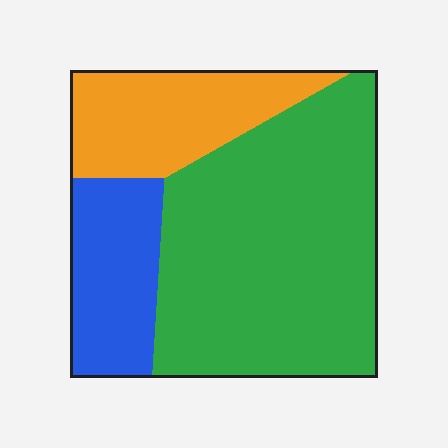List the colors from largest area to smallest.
From largest to smallest: green, orange, blue.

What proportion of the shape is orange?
Orange covers roughly 20% of the shape.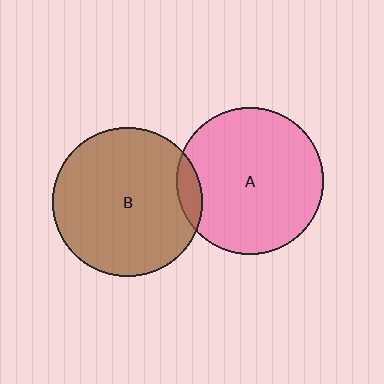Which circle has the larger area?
Circle B (brown).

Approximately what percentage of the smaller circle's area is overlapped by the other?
Approximately 10%.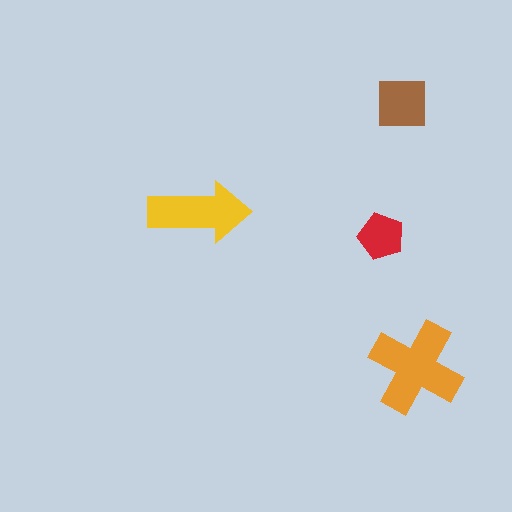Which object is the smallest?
The red pentagon.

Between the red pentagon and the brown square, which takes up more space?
The brown square.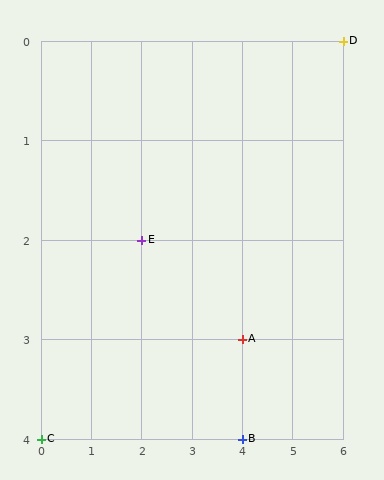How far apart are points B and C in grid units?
Points B and C are 4 columns apart.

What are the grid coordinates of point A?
Point A is at grid coordinates (4, 3).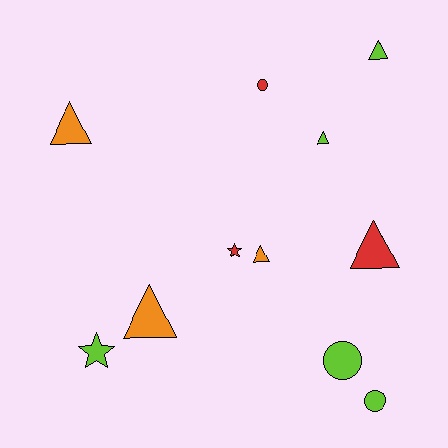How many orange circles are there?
There are no orange circles.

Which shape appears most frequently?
Triangle, with 6 objects.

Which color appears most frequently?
Lime, with 5 objects.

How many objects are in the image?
There are 11 objects.